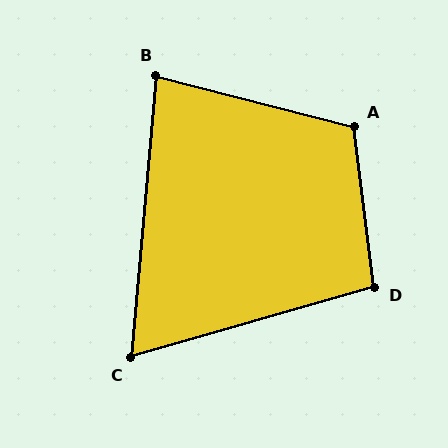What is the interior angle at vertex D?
Approximately 99 degrees (obtuse).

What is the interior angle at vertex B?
Approximately 81 degrees (acute).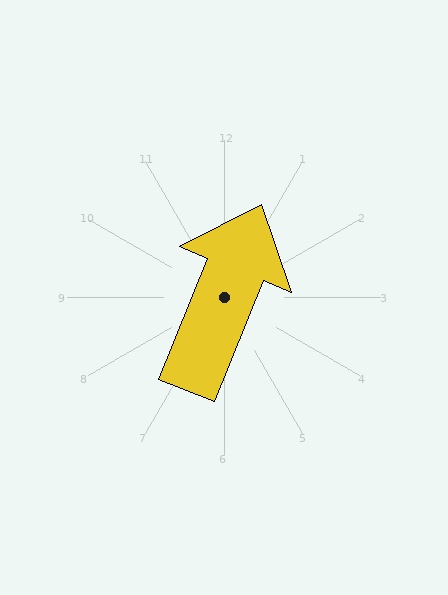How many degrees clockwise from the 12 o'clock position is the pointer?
Approximately 22 degrees.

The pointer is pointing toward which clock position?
Roughly 1 o'clock.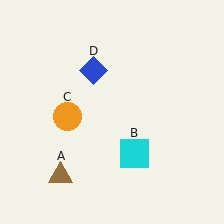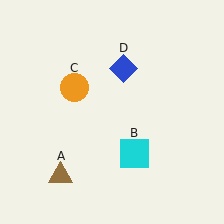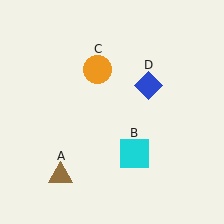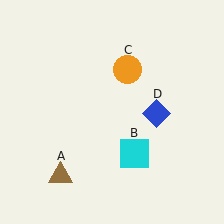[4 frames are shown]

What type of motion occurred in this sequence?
The orange circle (object C), blue diamond (object D) rotated clockwise around the center of the scene.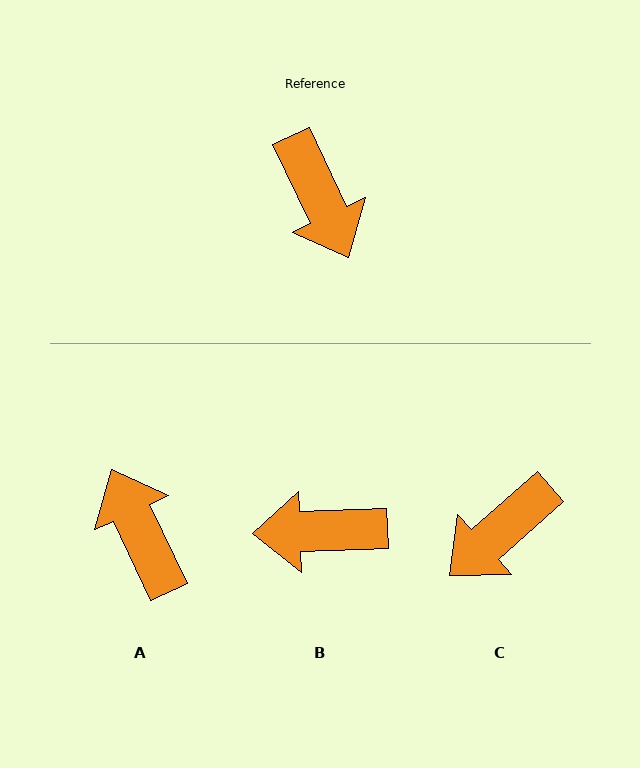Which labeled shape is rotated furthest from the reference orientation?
A, about 180 degrees away.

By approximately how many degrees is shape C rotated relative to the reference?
Approximately 74 degrees clockwise.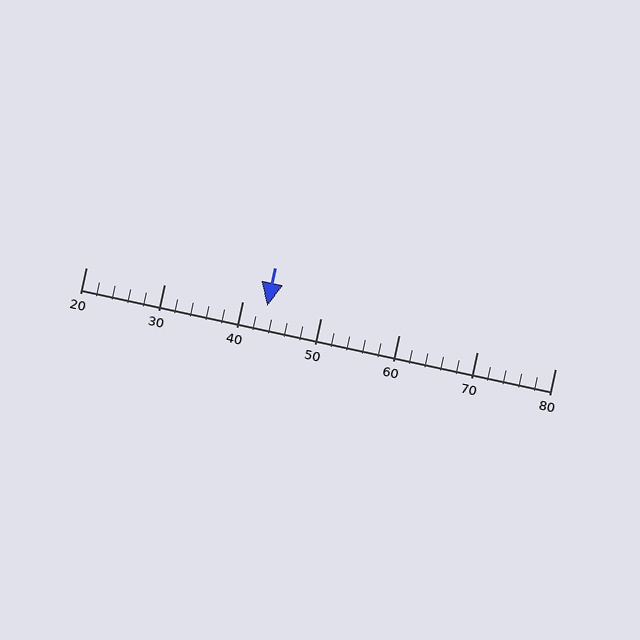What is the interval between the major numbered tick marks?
The major tick marks are spaced 10 units apart.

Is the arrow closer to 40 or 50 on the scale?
The arrow is closer to 40.